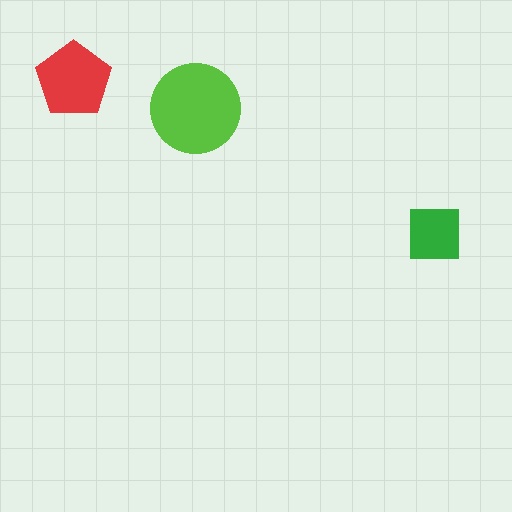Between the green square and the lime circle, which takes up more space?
The lime circle.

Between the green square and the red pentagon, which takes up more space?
The red pentagon.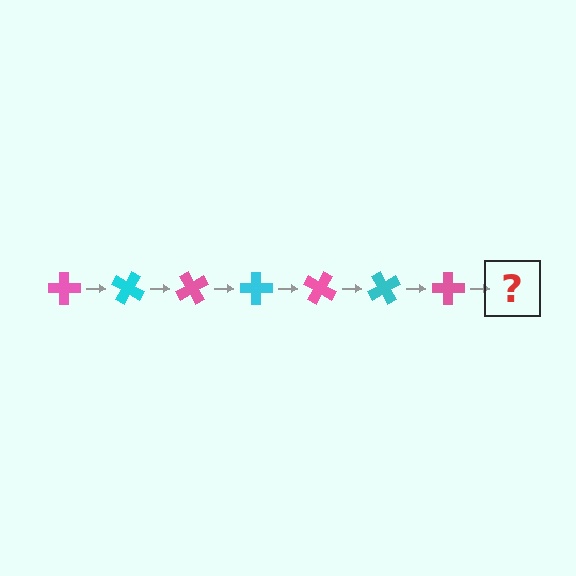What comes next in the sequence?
The next element should be a cyan cross, rotated 210 degrees from the start.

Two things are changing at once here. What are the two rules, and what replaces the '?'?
The two rules are that it rotates 30 degrees each step and the color cycles through pink and cyan. The '?' should be a cyan cross, rotated 210 degrees from the start.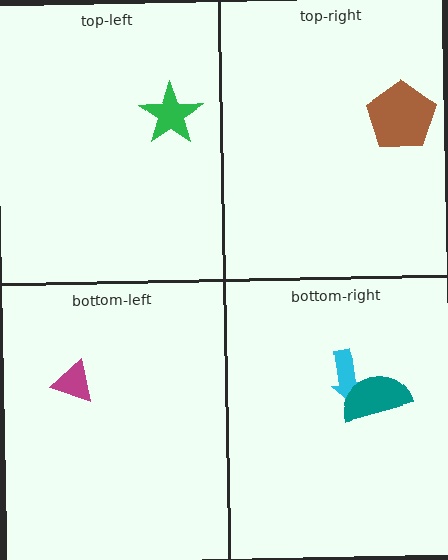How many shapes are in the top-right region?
1.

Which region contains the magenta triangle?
The bottom-left region.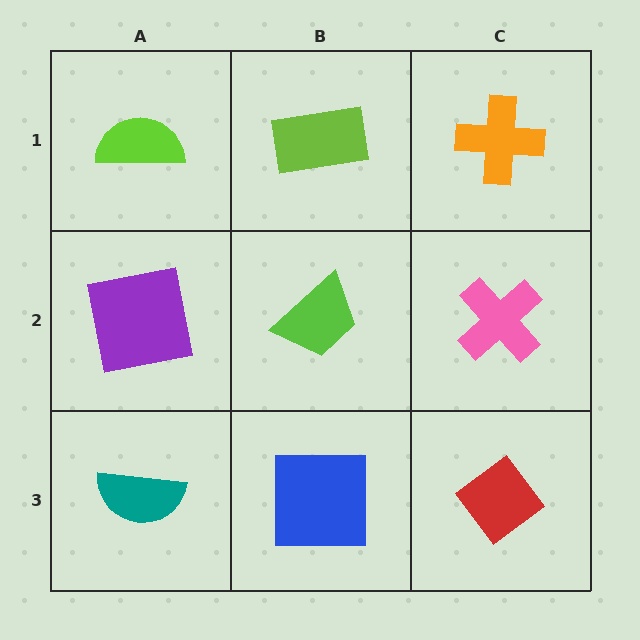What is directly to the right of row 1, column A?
A lime rectangle.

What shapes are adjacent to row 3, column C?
A pink cross (row 2, column C), a blue square (row 3, column B).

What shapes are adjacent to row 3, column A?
A purple square (row 2, column A), a blue square (row 3, column B).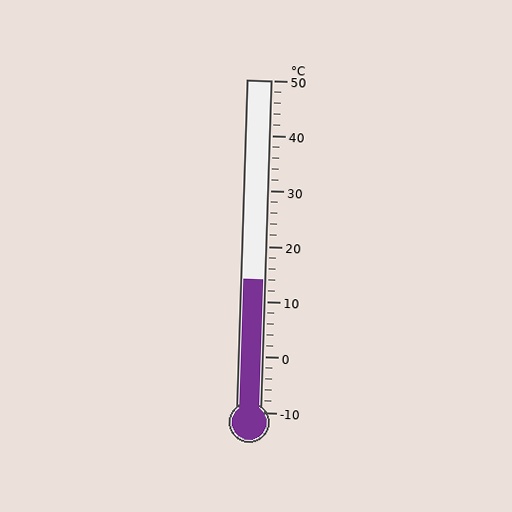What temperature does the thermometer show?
The thermometer shows approximately 14°C.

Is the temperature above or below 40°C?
The temperature is below 40°C.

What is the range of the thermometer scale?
The thermometer scale ranges from -10°C to 50°C.